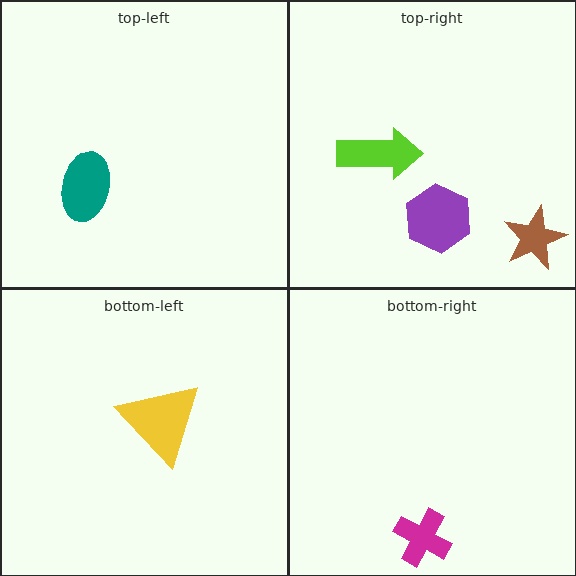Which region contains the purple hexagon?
The top-right region.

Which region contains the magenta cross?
The bottom-right region.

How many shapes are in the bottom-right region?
1.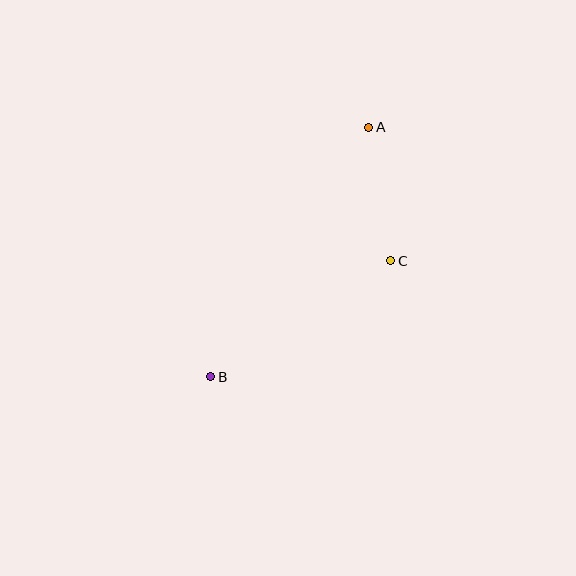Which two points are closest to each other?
Points A and C are closest to each other.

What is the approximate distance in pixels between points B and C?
The distance between B and C is approximately 214 pixels.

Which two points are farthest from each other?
Points A and B are farthest from each other.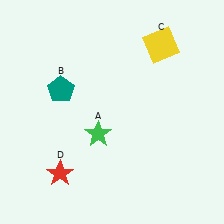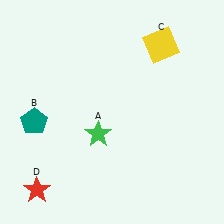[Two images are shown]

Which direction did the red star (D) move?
The red star (D) moved left.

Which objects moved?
The objects that moved are: the teal pentagon (B), the red star (D).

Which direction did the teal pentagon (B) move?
The teal pentagon (B) moved down.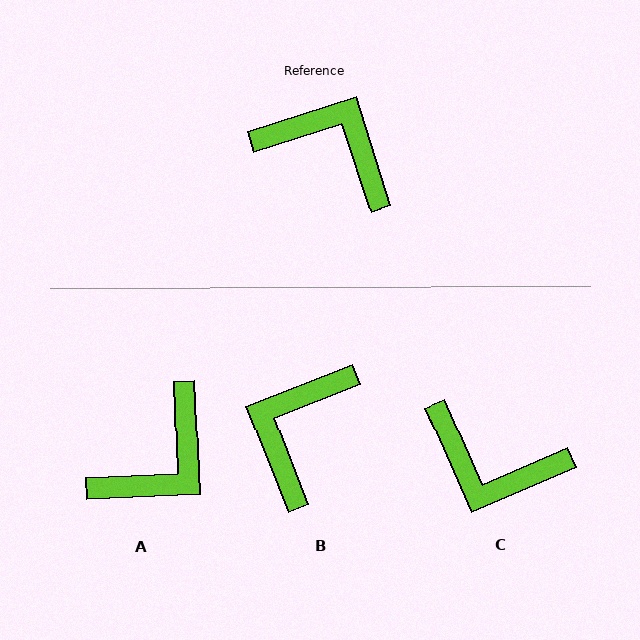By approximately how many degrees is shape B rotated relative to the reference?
Approximately 94 degrees counter-clockwise.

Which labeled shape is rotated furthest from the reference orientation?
C, about 175 degrees away.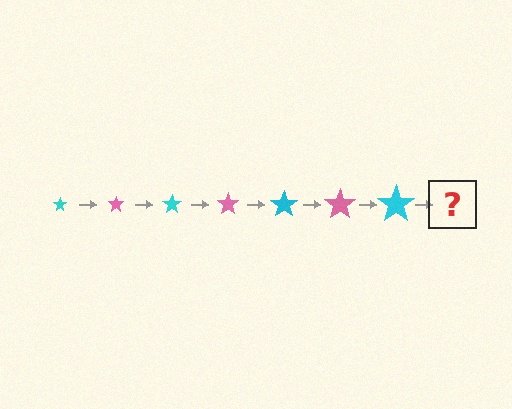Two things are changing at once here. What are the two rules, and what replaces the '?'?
The two rules are that the star grows larger each step and the color cycles through cyan and pink. The '?' should be a pink star, larger than the previous one.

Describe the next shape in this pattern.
It should be a pink star, larger than the previous one.